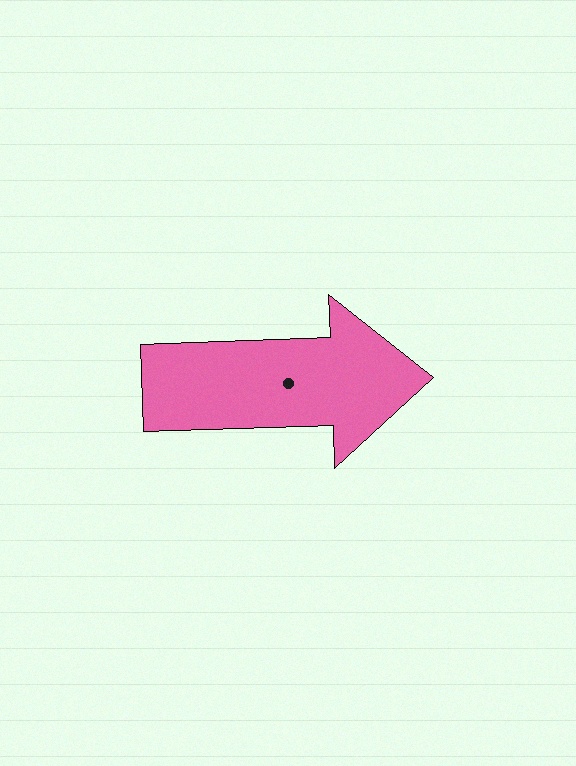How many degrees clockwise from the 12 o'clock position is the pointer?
Approximately 88 degrees.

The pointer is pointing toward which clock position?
Roughly 3 o'clock.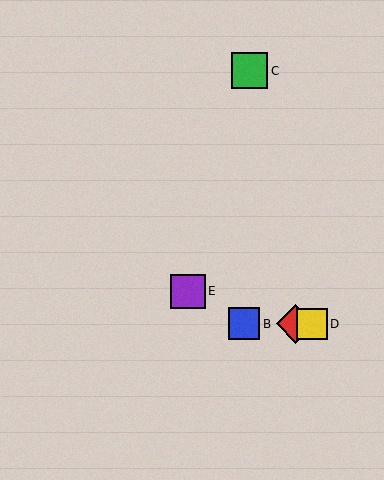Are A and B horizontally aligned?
Yes, both are at y≈324.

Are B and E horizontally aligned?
No, B is at y≈324 and E is at y≈291.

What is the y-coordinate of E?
Object E is at y≈291.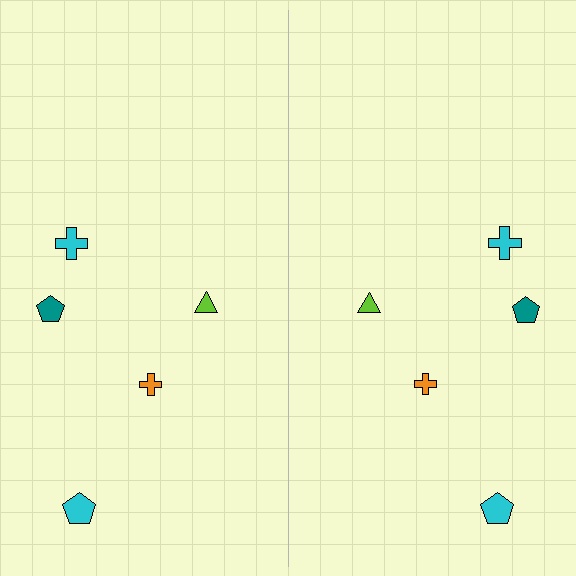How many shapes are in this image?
There are 10 shapes in this image.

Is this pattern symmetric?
Yes, this pattern has bilateral (reflection) symmetry.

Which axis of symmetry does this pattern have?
The pattern has a vertical axis of symmetry running through the center of the image.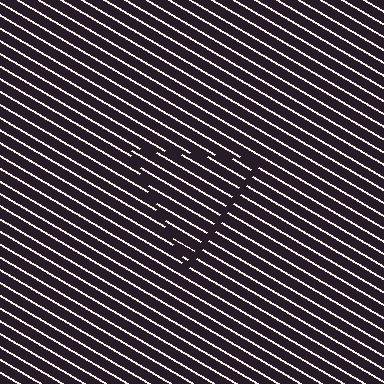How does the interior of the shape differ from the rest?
The interior of the shape contains the same grating, shifted by half a period — the contour is defined by the phase discontinuity where line-ends from the inner and outer gratings abut.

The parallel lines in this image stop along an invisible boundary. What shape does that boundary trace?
An illusory triangle. The interior of the shape contains the same grating, shifted by half a period — the contour is defined by the phase discontinuity where line-ends from the inner and outer gratings abut.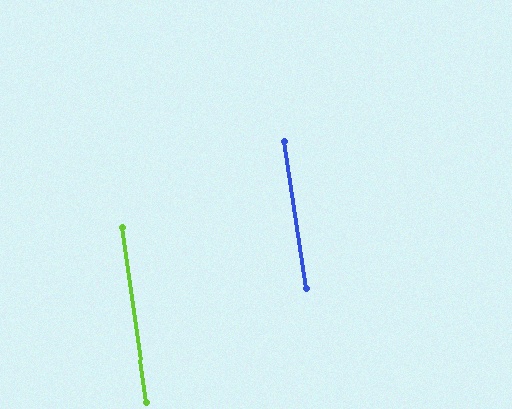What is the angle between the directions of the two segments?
Approximately 0 degrees.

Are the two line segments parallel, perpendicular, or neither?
Parallel — their directions differ by only 0.1°.